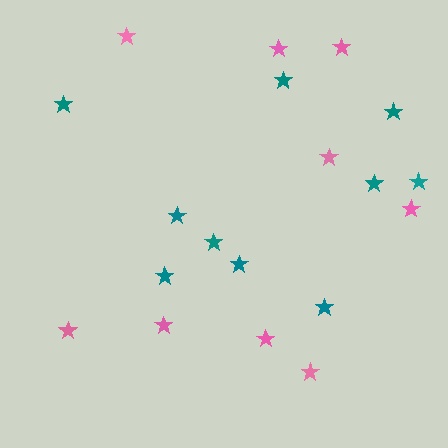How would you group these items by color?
There are 2 groups: one group of pink stars (9) and one group of teal stars (10).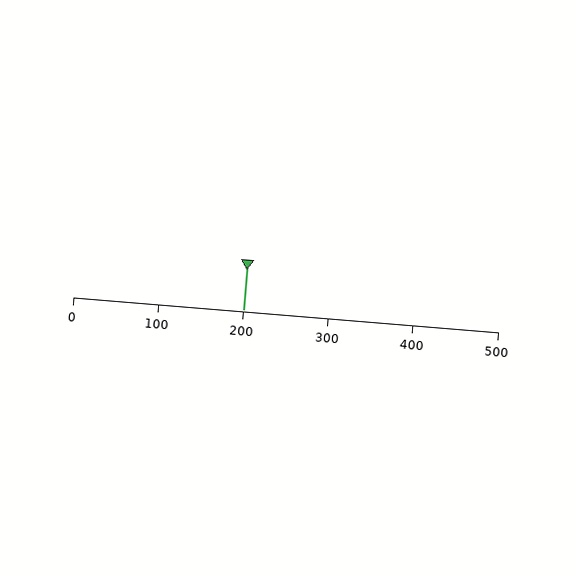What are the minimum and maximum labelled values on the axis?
The axis runs from 0 to 500.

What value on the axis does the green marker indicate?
The marker indicates approximately 200.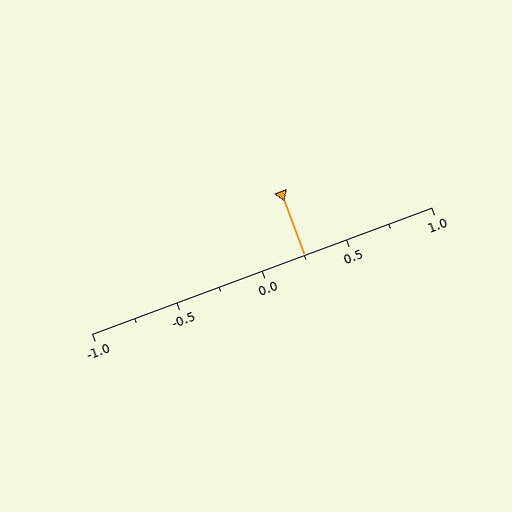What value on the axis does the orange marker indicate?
The marker indicates approximately 0.25.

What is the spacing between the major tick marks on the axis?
The major ticks are spaced 0.5 apart.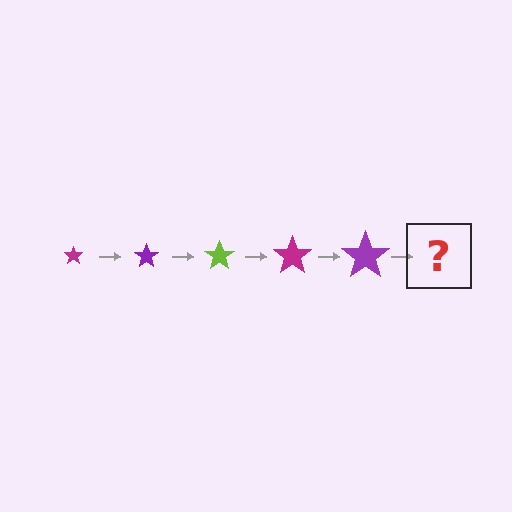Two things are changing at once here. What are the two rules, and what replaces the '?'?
The two rules are that the star grows larger each step and the color cycles through magenta, purple, and lime. The '?' should be a lime star, larger than the previous one.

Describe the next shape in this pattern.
It should be a lime star, larger than the previous one.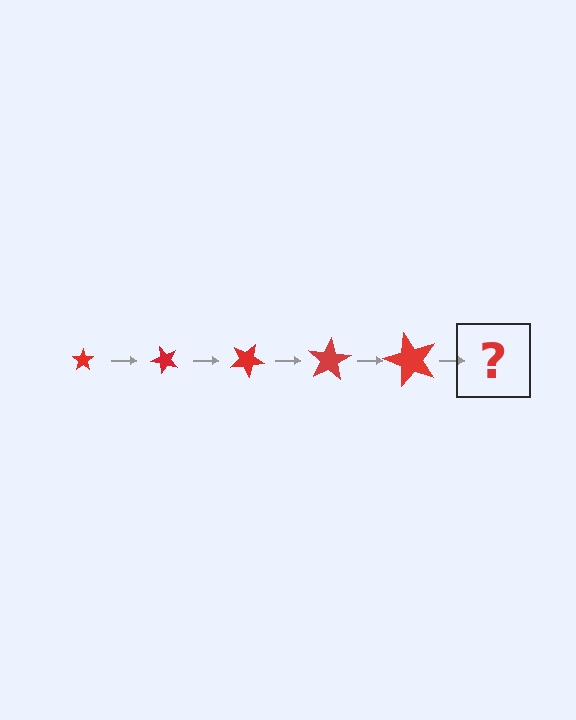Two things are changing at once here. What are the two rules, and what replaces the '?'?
The two rules are that the star grows larger each step and it rotates 50 degrees each step. The '?' should be a star, larger than the previous one and rotated 250 degrees from the start.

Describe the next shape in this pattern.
It should be a star, larger than the previous one and rotated 250 degrees from the start.